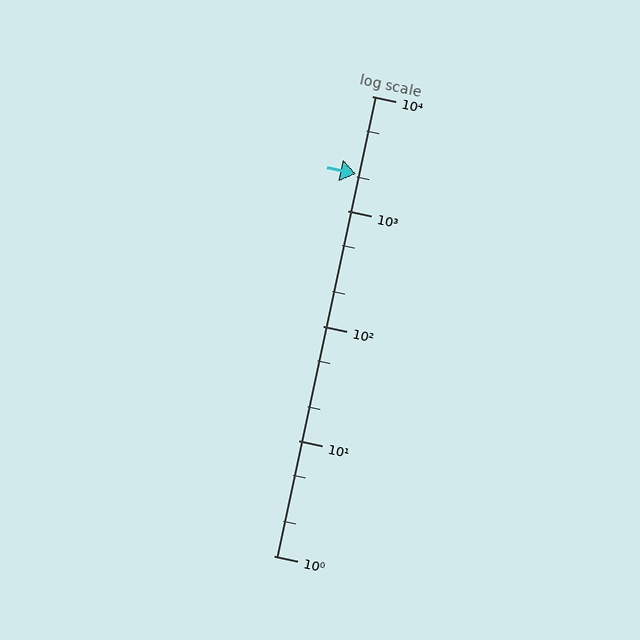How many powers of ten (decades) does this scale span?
The scale spans 4 decades, from 1 to 10000.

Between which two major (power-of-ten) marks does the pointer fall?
The pointer is between 1000 and 10000.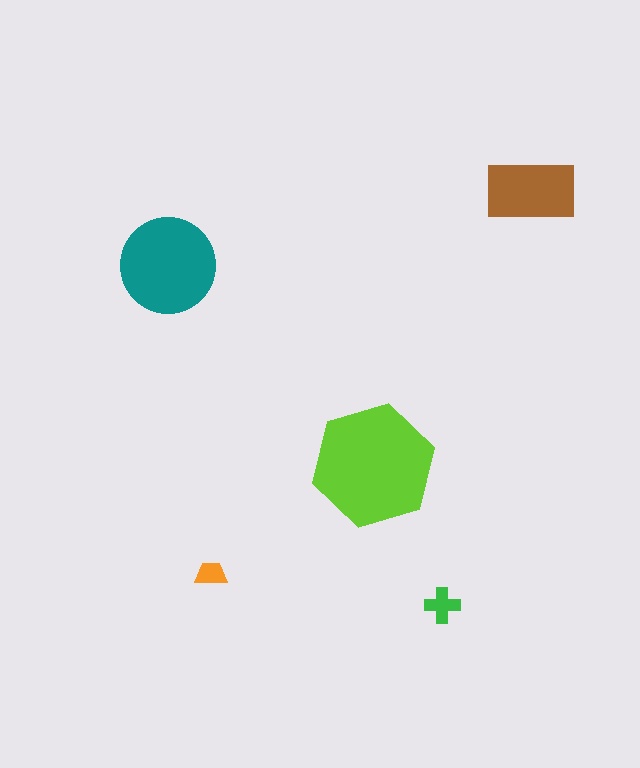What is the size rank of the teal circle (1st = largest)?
2nd.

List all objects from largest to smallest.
The lime hexagon, the teal circle, the brown rectangle, the green cross, the orange trapezoid.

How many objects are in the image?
There are 5 objects in the image.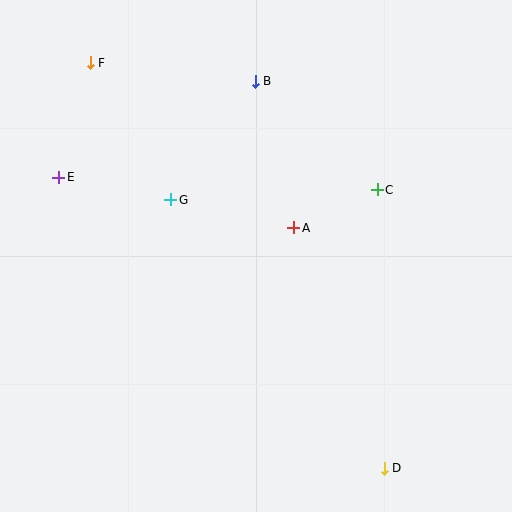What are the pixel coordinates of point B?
Point B is at (255, 81).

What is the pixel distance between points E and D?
The distance between E and D is 437 pixels.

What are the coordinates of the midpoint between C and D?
The midpoint between C and D is at (381, 329).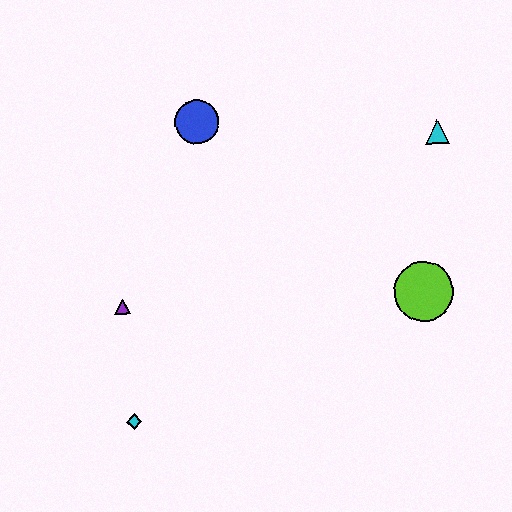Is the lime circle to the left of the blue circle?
No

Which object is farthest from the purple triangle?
The cyan triangle is farthest from the purple triangle.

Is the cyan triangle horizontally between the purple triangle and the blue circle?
No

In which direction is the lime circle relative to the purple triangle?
The lime circle is to the right of the purple triangle.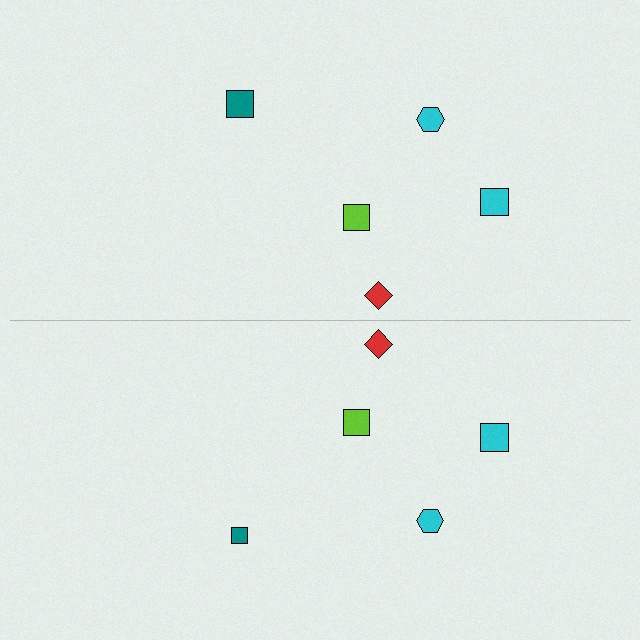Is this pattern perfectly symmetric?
No, the pattern is not perfectly symmetric. The teal square on the bottom side has a different size than its mirror counterpart.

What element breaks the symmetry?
The teal square on the bottom side has a different size than its mirror counterpart.